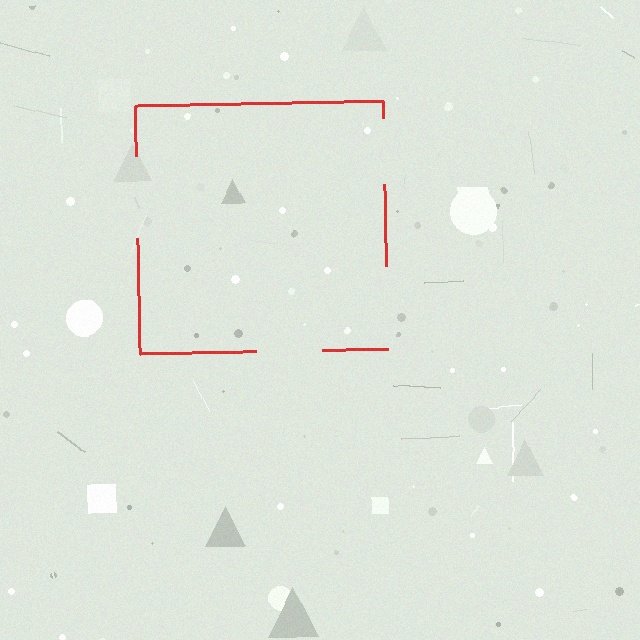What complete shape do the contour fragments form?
The contour fragments form a square.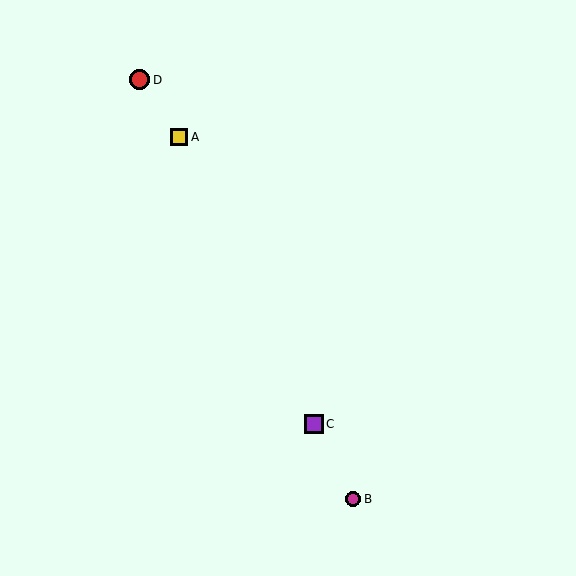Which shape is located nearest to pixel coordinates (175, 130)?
The yellow square (labeled A) at (179, 137) is nearest to that location.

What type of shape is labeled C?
Shape C is a purple square.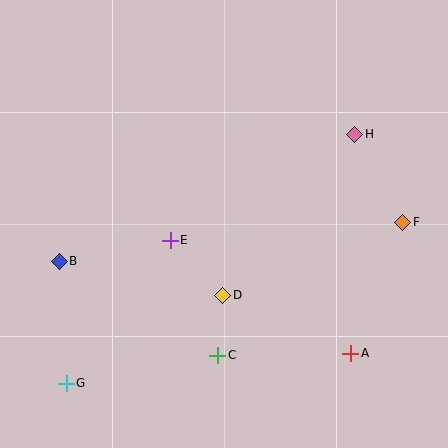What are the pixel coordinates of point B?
Point B is at (59, 261).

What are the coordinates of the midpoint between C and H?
The midpoint between C and H is at (286, 245).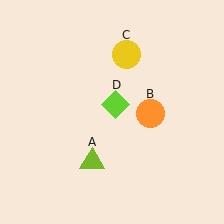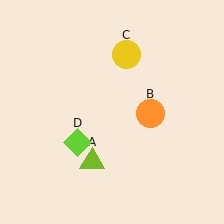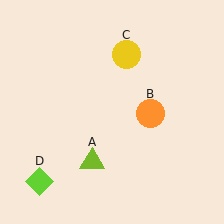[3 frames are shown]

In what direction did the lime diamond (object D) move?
The lime diamond (object D) moved down and to the left.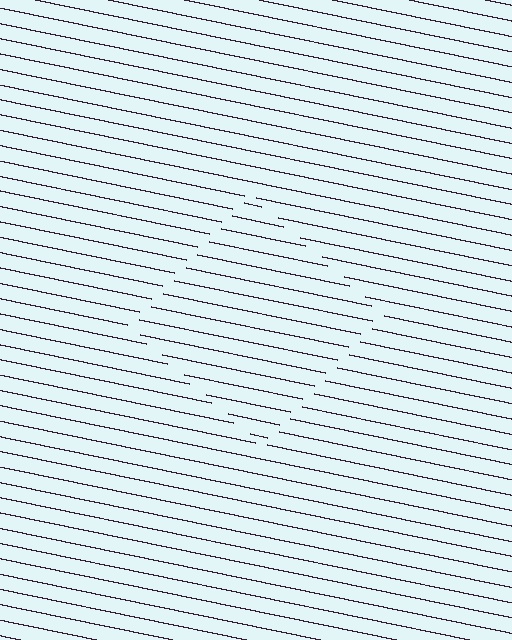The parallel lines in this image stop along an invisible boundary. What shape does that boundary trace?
An illusory square. The interior of the shape contains the same grating, shifted by half a period — the contour is defined by the phase discontinuity where line-ends from the inner and outer gratings abut.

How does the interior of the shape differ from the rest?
The interior of the shape contains the same grating, shifted by half a period — the contour is defined by the phase discontinuity where line-ends from the inner and outer gratings abut.